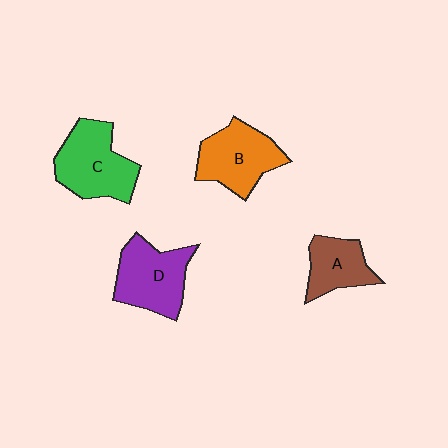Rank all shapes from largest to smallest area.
From largest to smallest: C (green), D (purple), B (orange), A (brown).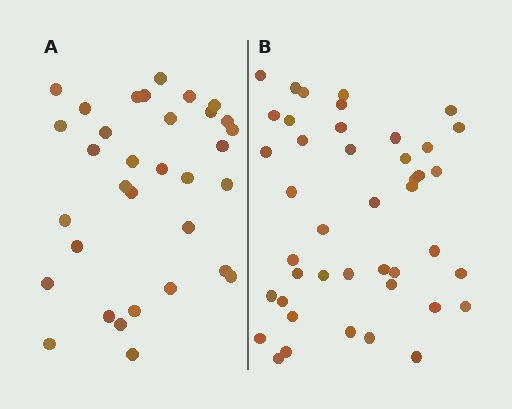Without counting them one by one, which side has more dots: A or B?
Region B (the right region) has more dots.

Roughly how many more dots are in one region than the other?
Region B has roughly 10 or so more dots than region A.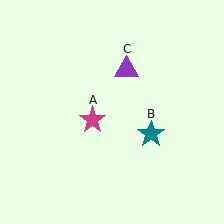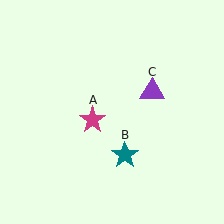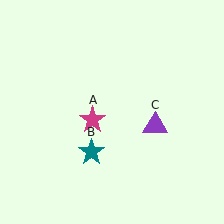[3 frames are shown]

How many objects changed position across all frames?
2 objects changed position: teal star (object B), purple triangle (object C).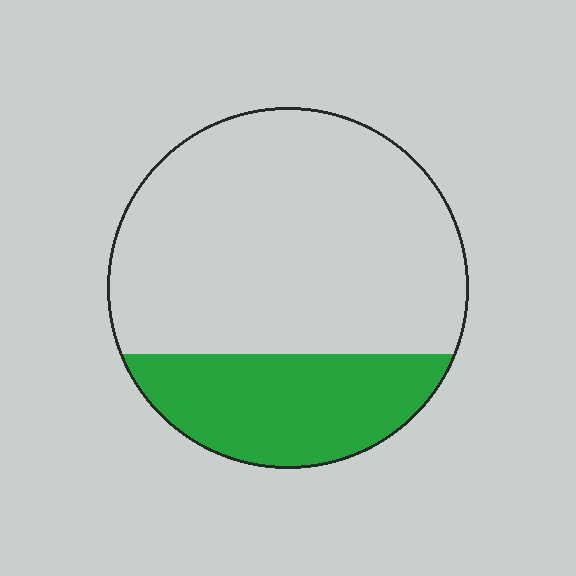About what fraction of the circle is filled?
About one quarter (1/4).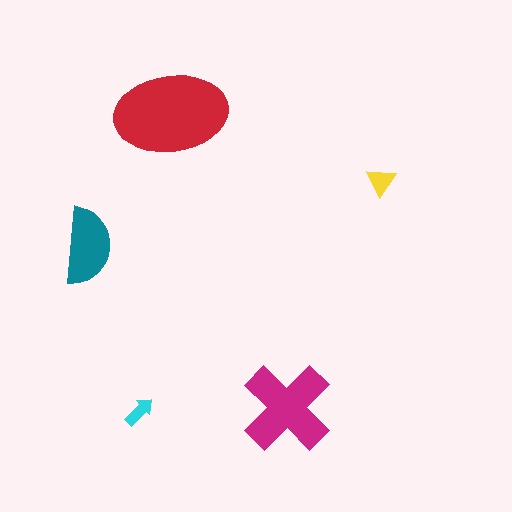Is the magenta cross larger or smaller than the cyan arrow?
Larger.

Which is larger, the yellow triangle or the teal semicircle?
The teal semicircle.